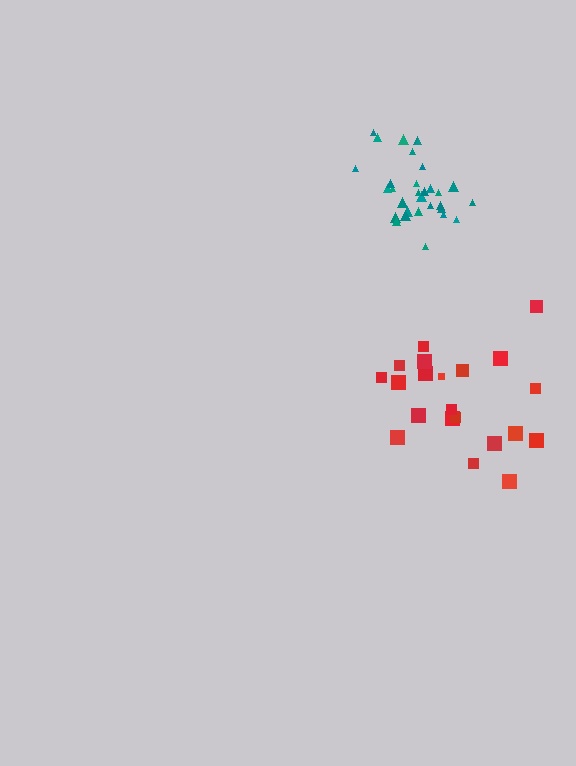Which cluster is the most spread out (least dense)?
Red.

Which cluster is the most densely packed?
Teal.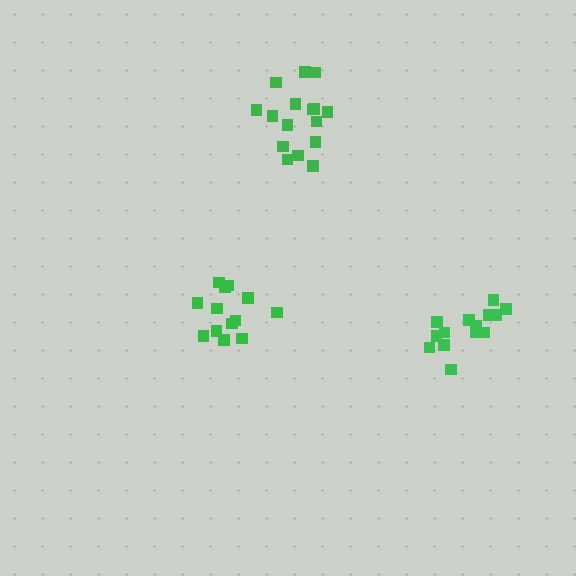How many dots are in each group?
Group 1: 14 dots, Group 2: 13 dots, Group 3: 16 dots (43 total).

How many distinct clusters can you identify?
There are 3 distinct clusters.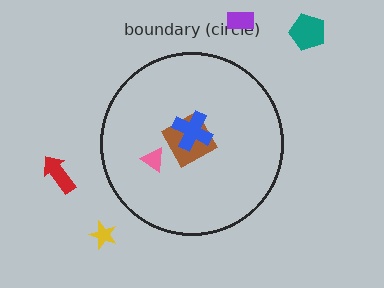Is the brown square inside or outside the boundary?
Inside.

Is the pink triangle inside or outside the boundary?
Inside.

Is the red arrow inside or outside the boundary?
Outside.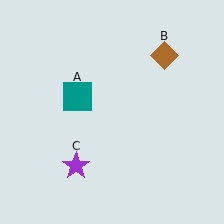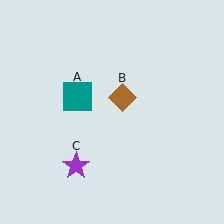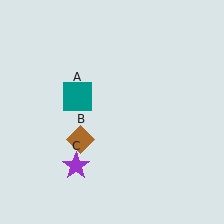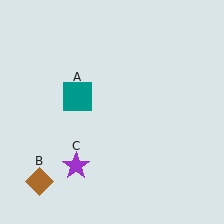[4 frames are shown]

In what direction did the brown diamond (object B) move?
The brown diamond (object B) moved down and to the left.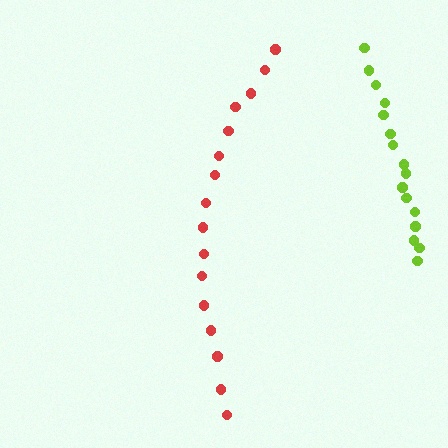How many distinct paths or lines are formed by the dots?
There are 2 distinct paths.